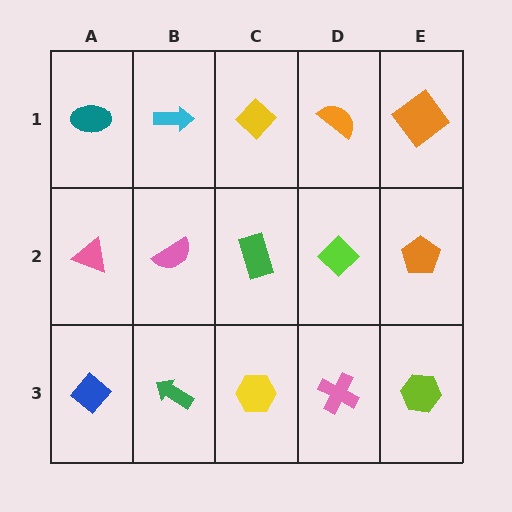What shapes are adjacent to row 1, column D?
A lime diamond (row 2, column D), a yellow diamond (row 1, column C), an orange diamond (row 1, column E).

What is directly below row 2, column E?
A lime hexagon.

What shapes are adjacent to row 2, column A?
A teal ellipse (row 1, column A), a blue diamond (row 3, column A), a pink semicircle (row 2, column B).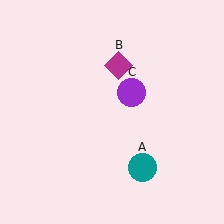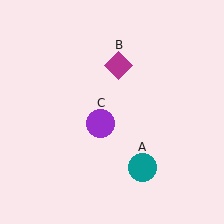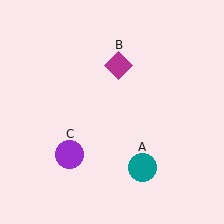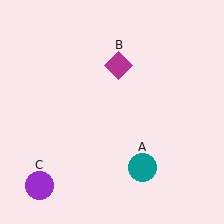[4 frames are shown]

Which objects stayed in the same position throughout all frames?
Teal circle (object A) and magenta diamond (object B) remained stationary.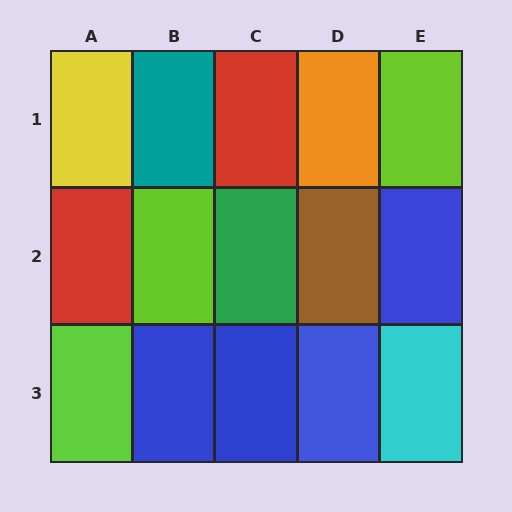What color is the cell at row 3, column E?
Cyan.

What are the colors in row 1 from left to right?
Yellow, teal, red, orange, lime.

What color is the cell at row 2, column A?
Red.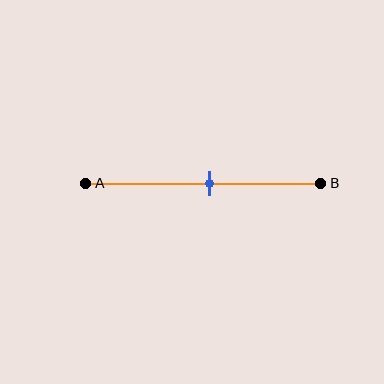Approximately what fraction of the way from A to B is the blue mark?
The blue mark is approximately 55% of the way from A to B.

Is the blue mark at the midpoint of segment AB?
Yes, the mark is approximately at the midpoint.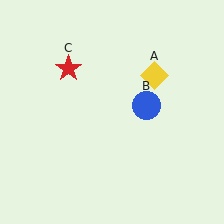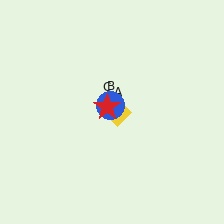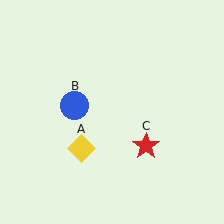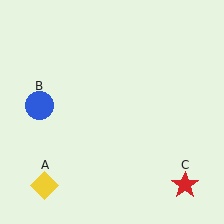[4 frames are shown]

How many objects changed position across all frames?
3 objects changed position: yellow diamond (object A), blue circle (object B), red star (object C).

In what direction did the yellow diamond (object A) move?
The yellow diamond (object A) moved down and to the left.